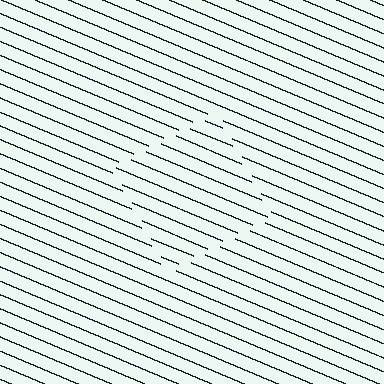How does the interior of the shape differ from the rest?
The interior of the shape contains the same grating, shifted by half a period — the contour is defined by the phase discontinuity where line-ends from the inner and outer gratings abut.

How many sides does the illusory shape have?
4 sides — the line-ends trace a square.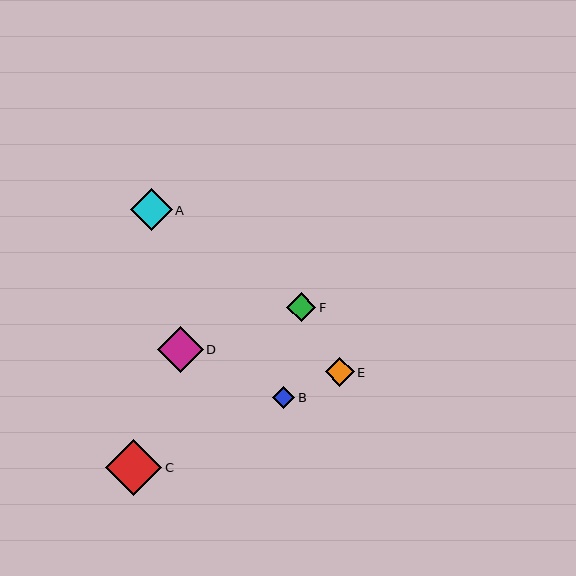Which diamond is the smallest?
Diamond B is the smallest with a size of approximately 22 pixels.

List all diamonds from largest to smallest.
From largest to smallest: C, D, A, F, E, B.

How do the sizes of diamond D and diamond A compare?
Diamond D and diamond A are approximately the same size.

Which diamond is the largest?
Diamond C is the largest with a size of approximately 56 pixels.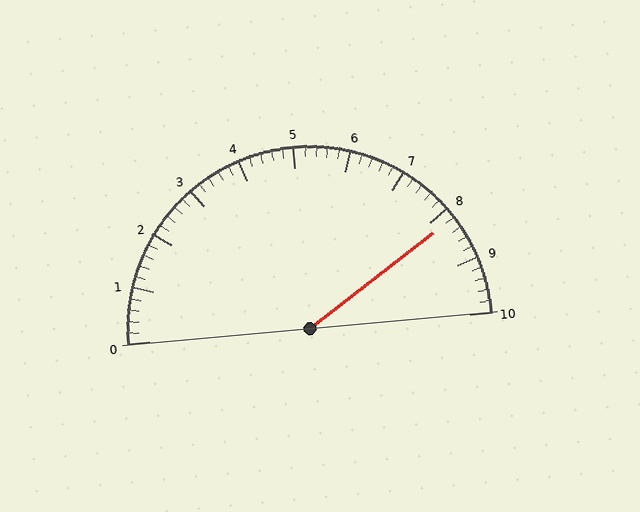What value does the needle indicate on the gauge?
The needle indicates approximately 8.2.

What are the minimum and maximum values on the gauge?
The gauge ranges from 0 to 10.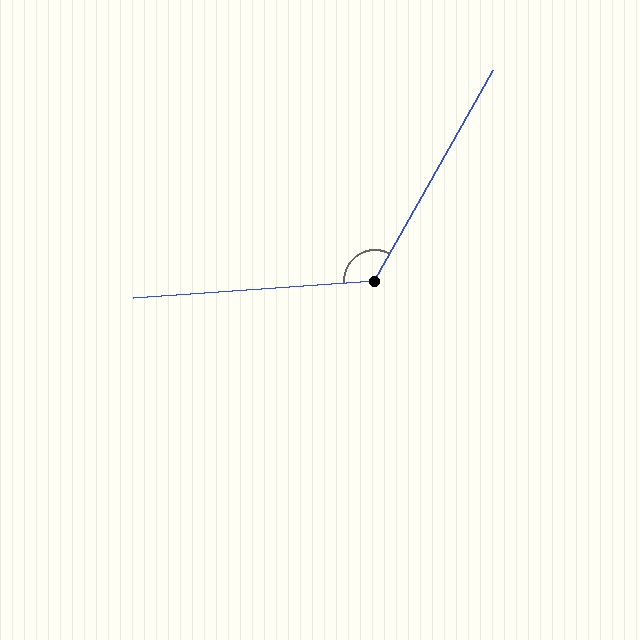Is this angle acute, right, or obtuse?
It is obtuse.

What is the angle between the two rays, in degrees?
Approximately 123 degrees.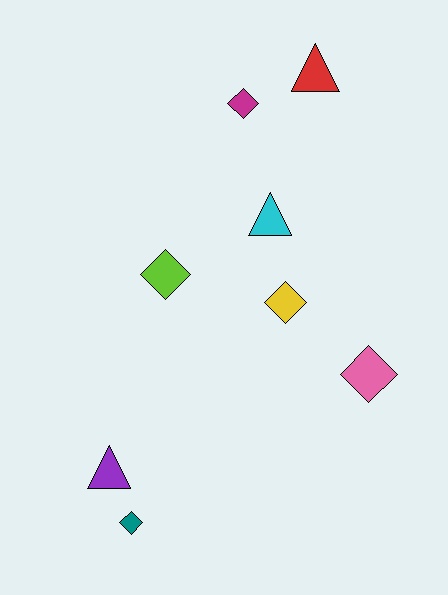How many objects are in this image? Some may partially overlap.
There are 8 objects.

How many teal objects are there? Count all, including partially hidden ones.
There is 1 teal object.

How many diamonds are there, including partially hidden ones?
There are 5 diamonds.